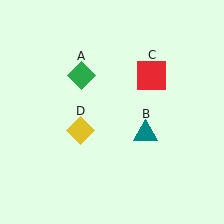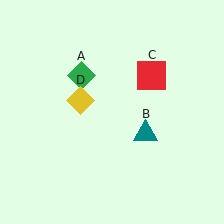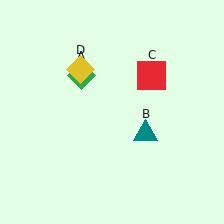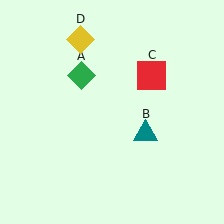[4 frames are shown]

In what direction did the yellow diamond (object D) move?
The yellow diamond (object D) moved up.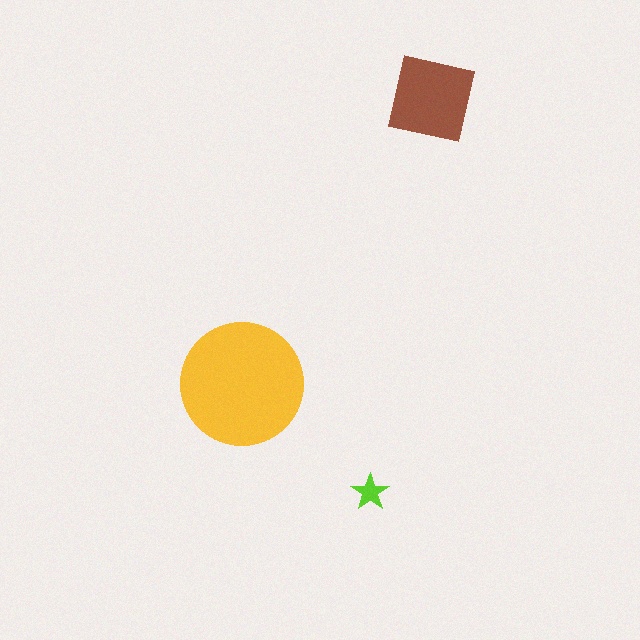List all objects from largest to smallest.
The yellow circle, the brown square, the lime star.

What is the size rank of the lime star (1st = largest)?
3rd.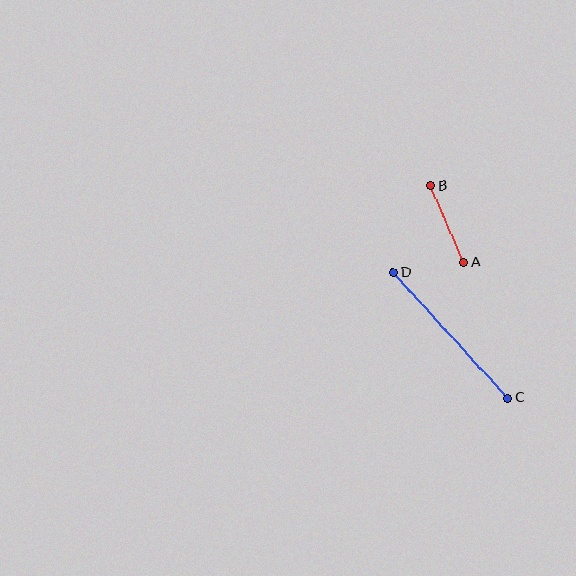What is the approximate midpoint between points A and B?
The midpoint is at approximately (447, 224) pixels.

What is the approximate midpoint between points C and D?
The midpoint is at approximately (451, 335) pixels.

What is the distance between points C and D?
The distance is approximately 170 pixels.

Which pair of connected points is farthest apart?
Points C and D are farthest apart.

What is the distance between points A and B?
The distance is approximately 84 pixels.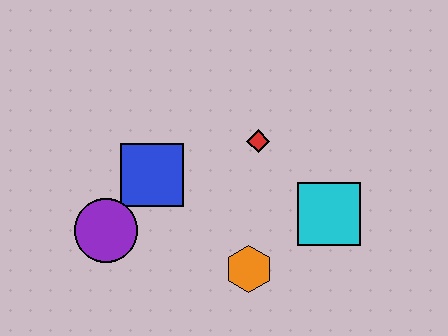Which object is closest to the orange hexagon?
The cyan square is closest to the orange hexagon.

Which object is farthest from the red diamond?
The purple circle is farthest from the red diamond.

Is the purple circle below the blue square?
Yes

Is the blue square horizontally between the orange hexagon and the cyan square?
No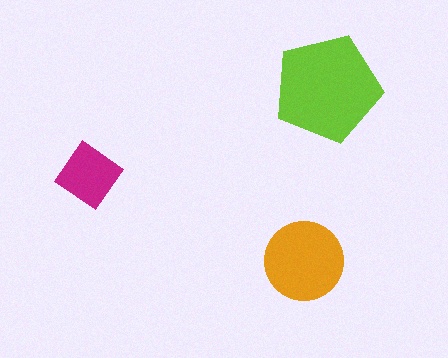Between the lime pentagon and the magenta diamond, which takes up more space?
The lime pentagon.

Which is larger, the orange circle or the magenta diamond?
The orange circle.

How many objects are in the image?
There are 3 objects in the image.